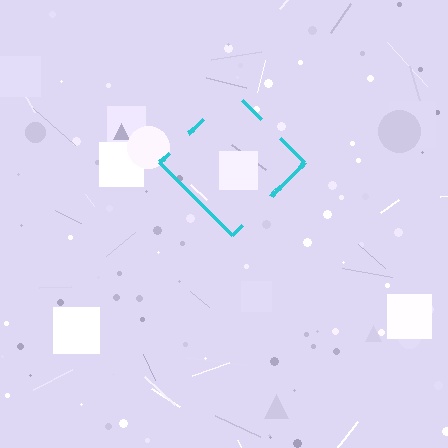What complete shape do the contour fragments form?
The contour fragments form a diamond.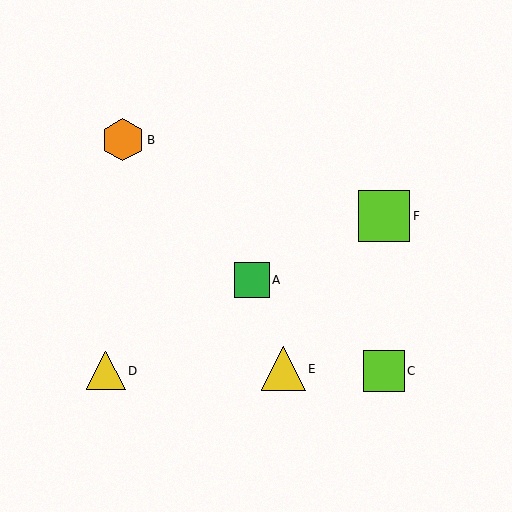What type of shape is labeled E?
Shape E is a yellow triangle.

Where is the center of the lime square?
The center of the lime square is at (384, 216).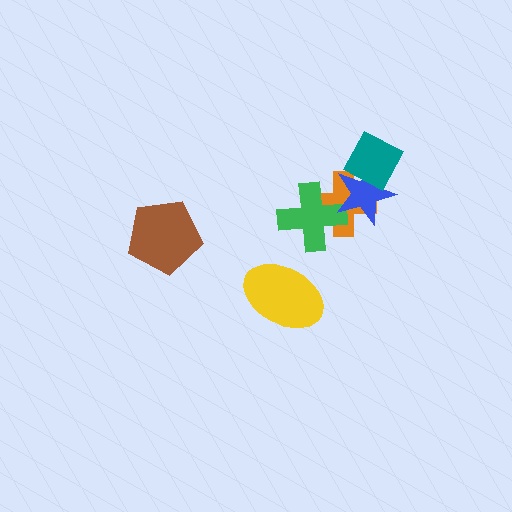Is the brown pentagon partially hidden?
No, no other shape covers it.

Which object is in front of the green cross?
The blue star is in front of the green cross.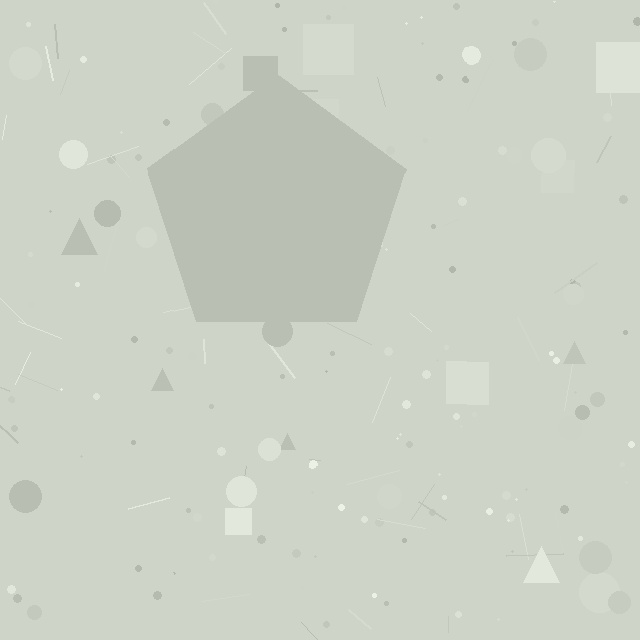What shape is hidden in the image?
A pentagon is hidden in the image.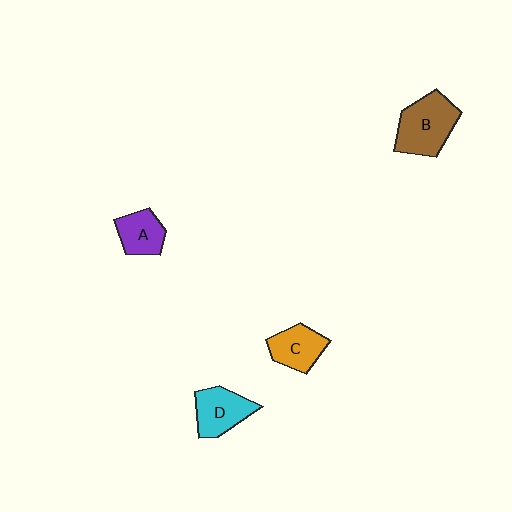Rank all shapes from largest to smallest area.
From largest to smallest: B (brown), D (cyan), C (orange), A (purple).